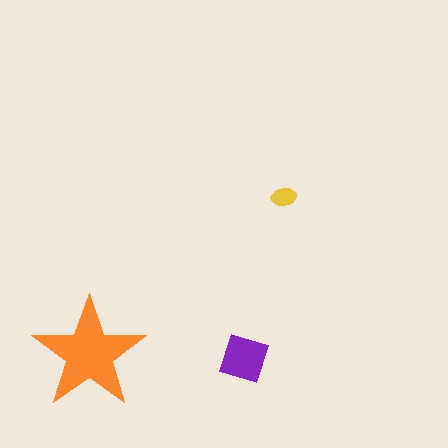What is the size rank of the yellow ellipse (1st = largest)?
3rd.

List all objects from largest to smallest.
The orange star, the purple square, the yellow ellipse.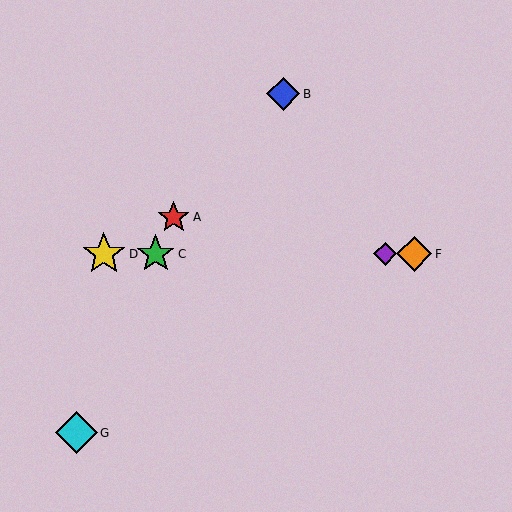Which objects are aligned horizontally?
Objects C, D, E, F are aligned horizontally.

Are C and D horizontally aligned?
Yes, both are at y≈254.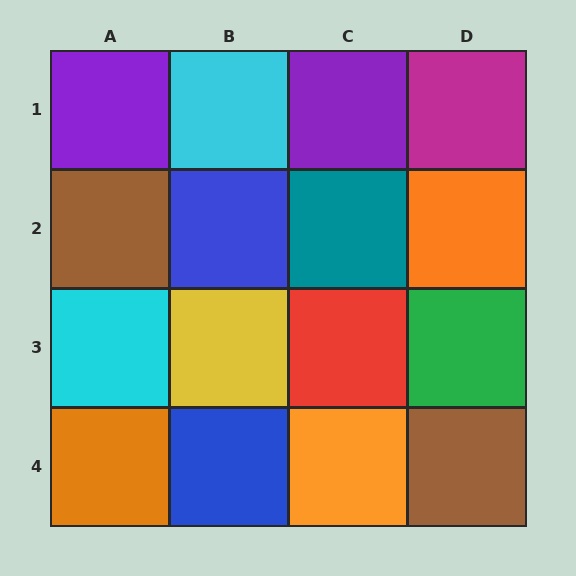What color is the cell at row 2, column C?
Teal.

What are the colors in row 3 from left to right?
Cyan, yellow, red, green.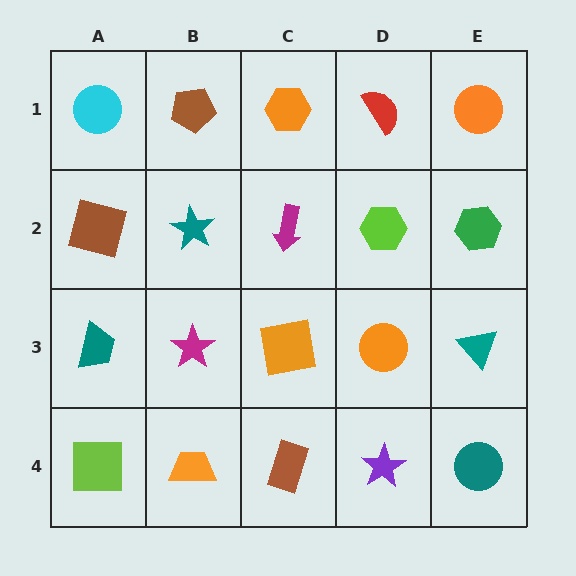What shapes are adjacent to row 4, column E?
A teal triangle (row 3, column E), a purple star (row 4, column D).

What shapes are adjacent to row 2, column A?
A cyan circle (row 1, column A), a teal trapezoid (row 3, column A), a teal star (row 2, column B).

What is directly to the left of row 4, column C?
An orange trapezoid.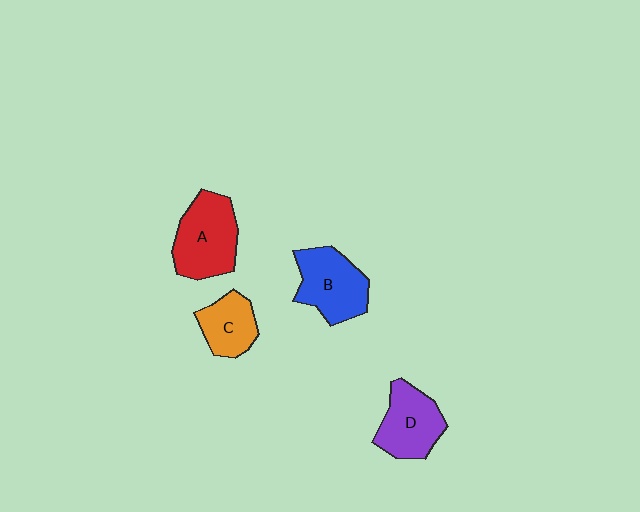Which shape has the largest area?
Shape A (red).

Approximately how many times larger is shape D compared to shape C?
Approximately 1.3 times.